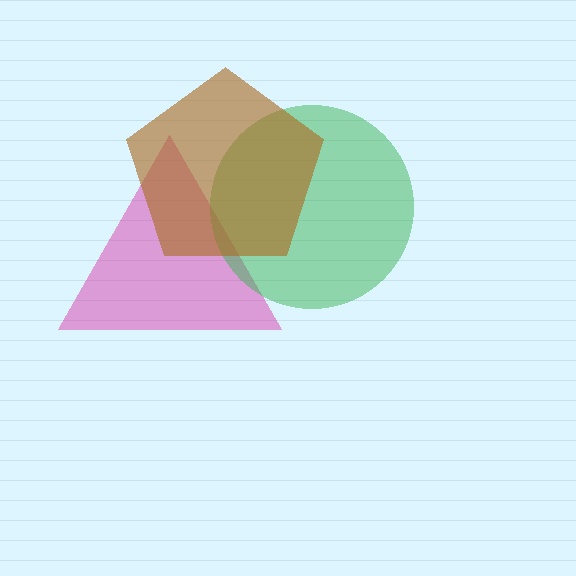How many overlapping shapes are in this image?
There are 3 overlapping shapes in the image.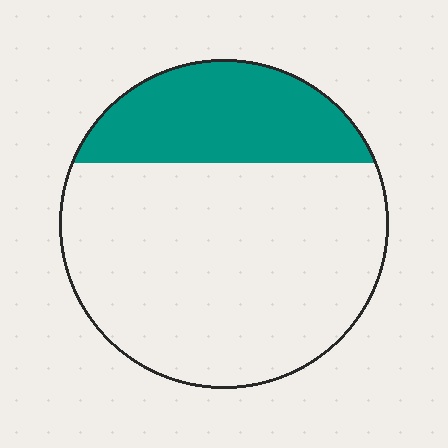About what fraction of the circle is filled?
About one quarter (1/4).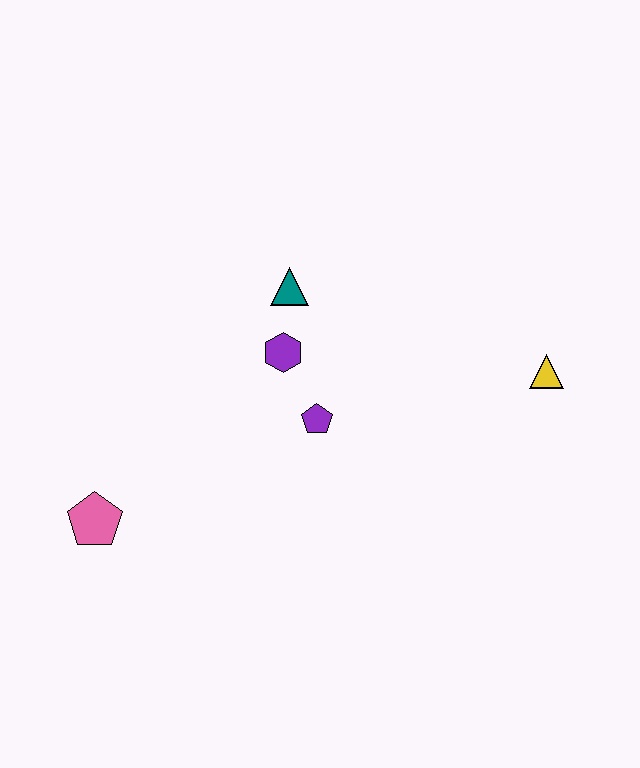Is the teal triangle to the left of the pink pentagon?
No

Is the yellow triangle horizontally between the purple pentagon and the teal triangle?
No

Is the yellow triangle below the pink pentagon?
No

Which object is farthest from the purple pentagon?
The pink pentagon is farthest from the purple pentagon.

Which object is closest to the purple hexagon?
The teal triangle is closest to the purple hexagon.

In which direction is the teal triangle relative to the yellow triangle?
The teal triangle is to the left of the yellow triangle.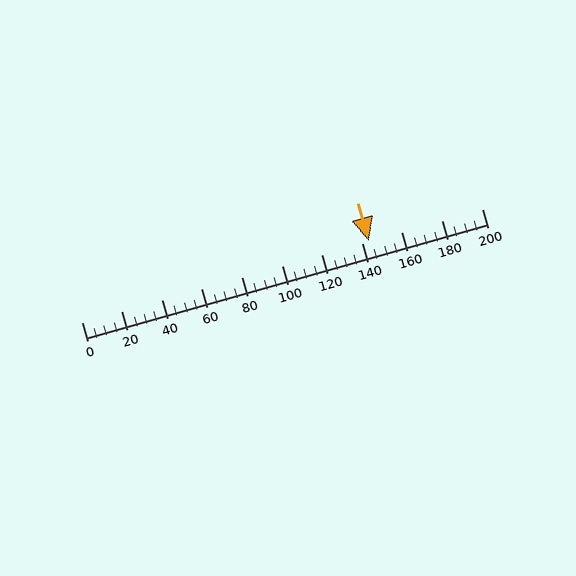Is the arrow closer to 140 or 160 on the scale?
The arrow is closer to 140.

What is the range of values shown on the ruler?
The ruler shows values from 0 to 200.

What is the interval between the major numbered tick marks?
The major tick marks are spaced 20 units apart.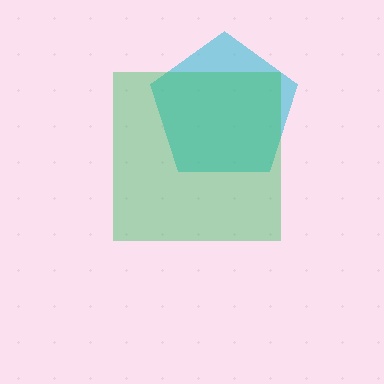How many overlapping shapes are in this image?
There are 2 overlapping shapes in the image.